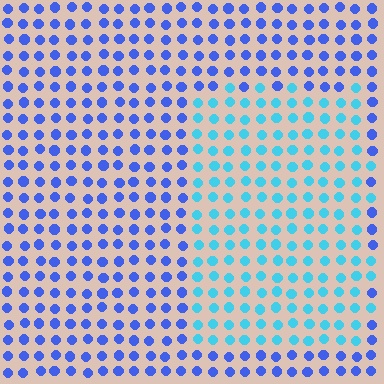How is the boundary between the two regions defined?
The boundary is defined purely by a slight shift in hue (about 40 degrees). Spacing, size, and orientation are identical on both sides.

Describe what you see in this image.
The image is filled with small blue elements in a uniform arrangement. A rectangle-shaped region is visible where the elements are tinted to a slightly different hue, forming a subtle color boundary.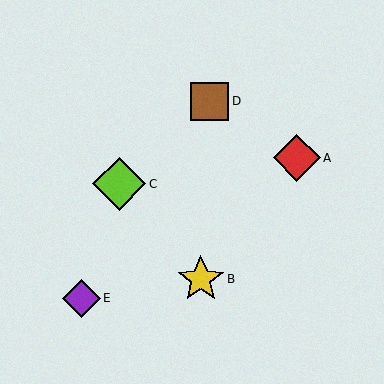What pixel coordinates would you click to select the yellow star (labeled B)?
Click at (201, 279) to select the yellow star B.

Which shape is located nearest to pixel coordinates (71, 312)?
The purple diamond (labeled E) at (81, 298) is nearest to that location.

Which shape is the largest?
The lime diamond (labeled C) is the largest.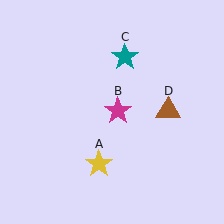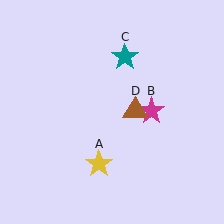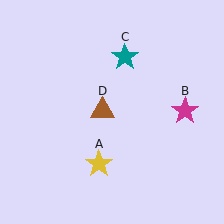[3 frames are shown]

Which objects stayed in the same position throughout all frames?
Yellow star (object A) and teal star (object C) remained stationary.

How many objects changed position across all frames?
2 objects changed position: magenta star (object B), brown triangle (object D).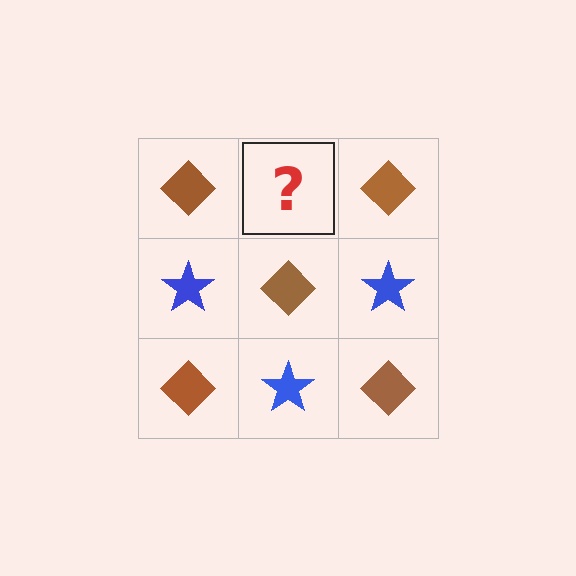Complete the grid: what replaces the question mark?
The question mark should be replaced with a blue star.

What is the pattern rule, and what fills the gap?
The rule is that it alternates brown diamond and blue star in a checkerboard pattern. The gap should be filled with a blue star.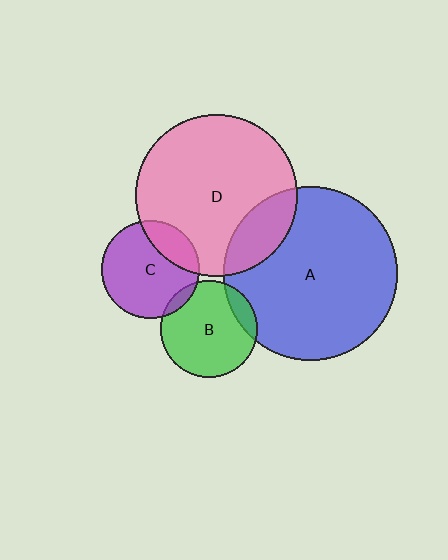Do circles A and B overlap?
Yes.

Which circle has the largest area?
Circle A (blue).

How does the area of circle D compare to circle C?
Approximately 2.7 times.